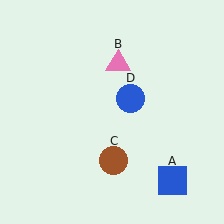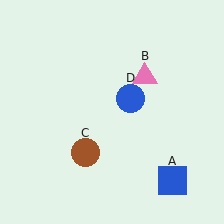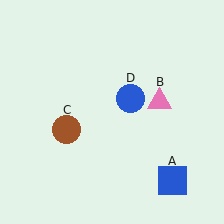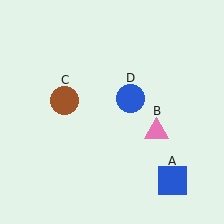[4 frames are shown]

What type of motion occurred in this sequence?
The pink triangle (object B), brown circle (object C) rotated clockwise around the center of the scene.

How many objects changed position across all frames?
2 objects changed position: pink triangle (object B), brown circle (object C).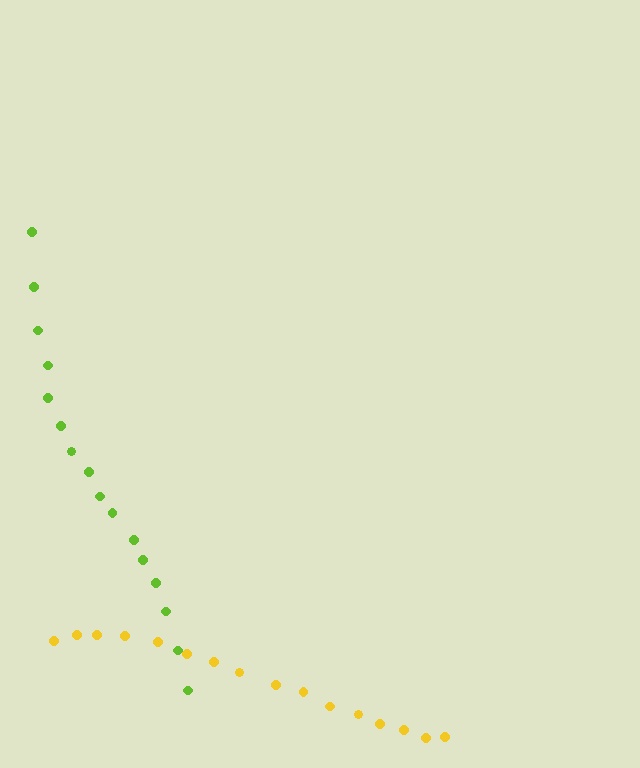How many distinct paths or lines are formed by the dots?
There are 2 distinct paths.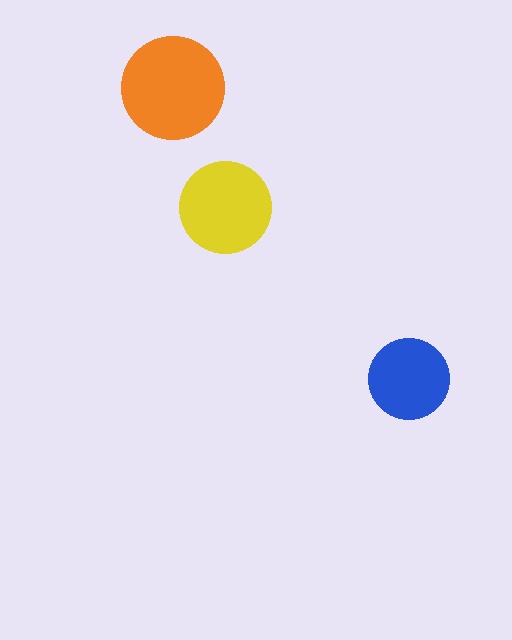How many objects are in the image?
There are 3 objects in the image.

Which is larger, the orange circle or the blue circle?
The orange one.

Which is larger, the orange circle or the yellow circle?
The orange one.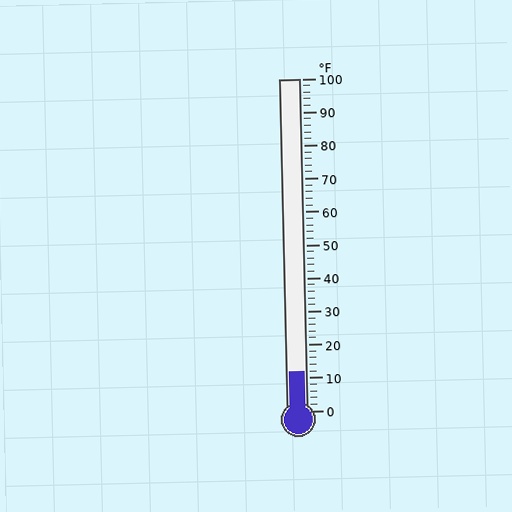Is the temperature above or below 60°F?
The temperature is below 60°F.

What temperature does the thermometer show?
The thermometer shows approximately 12°F.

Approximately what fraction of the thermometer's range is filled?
The thermometer is filled to approximately 10% of its range.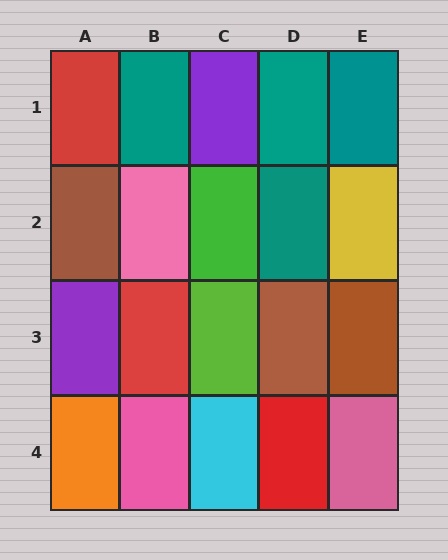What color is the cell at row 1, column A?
Red.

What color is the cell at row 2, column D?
Teal.